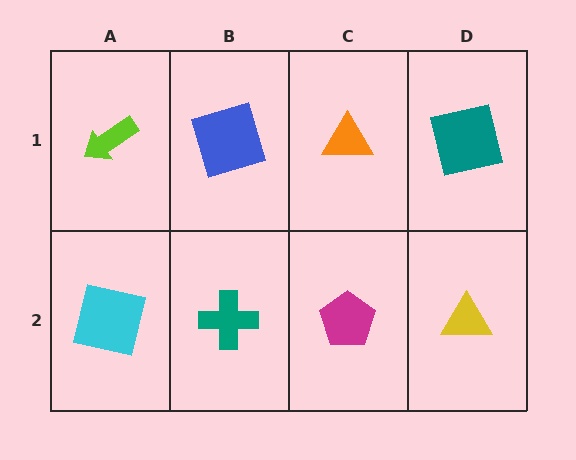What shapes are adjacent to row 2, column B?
A blue square (row 1, column B), a cyan square (row 2, column A), a magenta pentagon (row 2, column C).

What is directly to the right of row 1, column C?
A teal square.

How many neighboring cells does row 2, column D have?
2.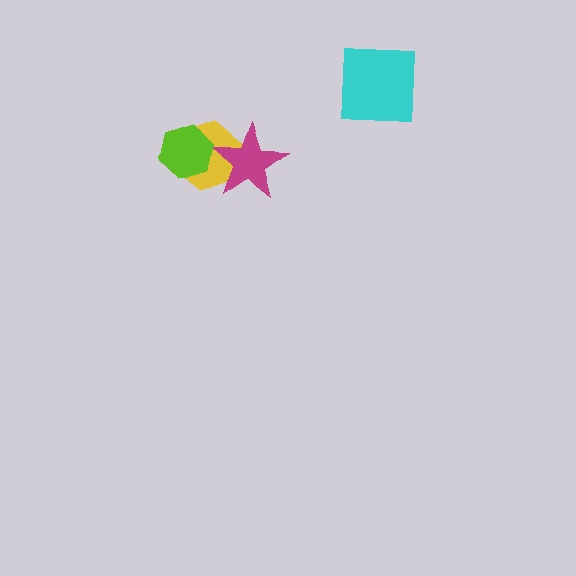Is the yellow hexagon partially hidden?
Yes, it is partially covered by another shape.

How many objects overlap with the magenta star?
1 object overlaps with the magenta star.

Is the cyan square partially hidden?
No, no other shape covers it.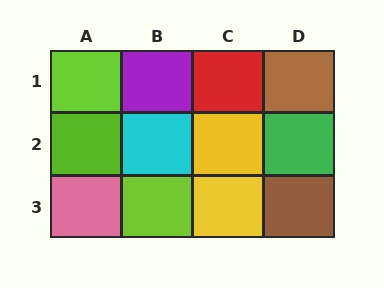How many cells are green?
1 cell is green.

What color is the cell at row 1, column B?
Purple.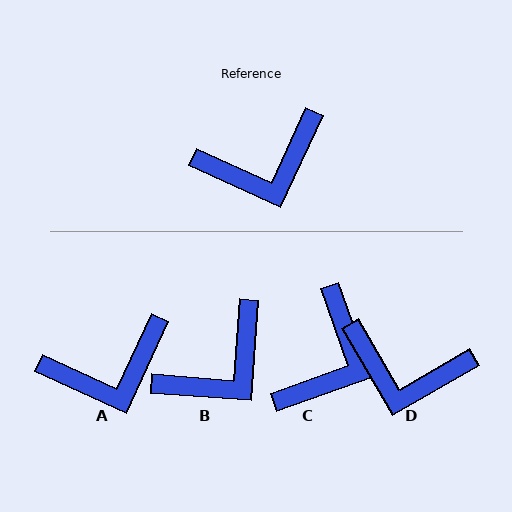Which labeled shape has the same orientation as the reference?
A.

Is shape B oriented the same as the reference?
No, it is off by about 20 degrees.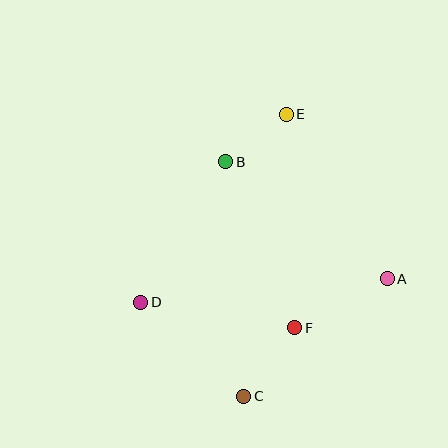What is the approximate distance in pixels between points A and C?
The distance between A and C is approximately 186 pixels.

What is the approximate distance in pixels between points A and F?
The distance between A and F is approximately 105 pixels.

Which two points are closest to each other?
Points B and E are closest to each other.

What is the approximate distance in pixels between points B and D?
The distance between B and D is approximately 164 pixels.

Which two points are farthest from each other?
Points C and E are farthest from each other.